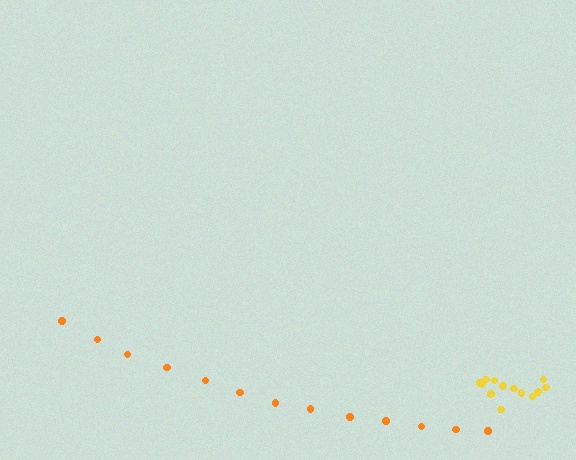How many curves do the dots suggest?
There are 2 distinct paths.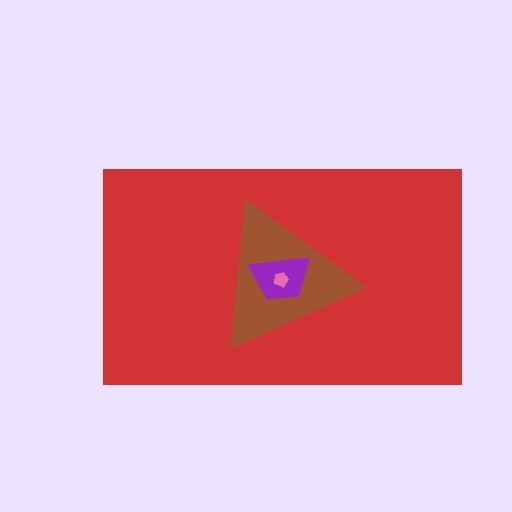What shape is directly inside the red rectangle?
The brown triangle.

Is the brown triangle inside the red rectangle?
Yes.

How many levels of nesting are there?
4.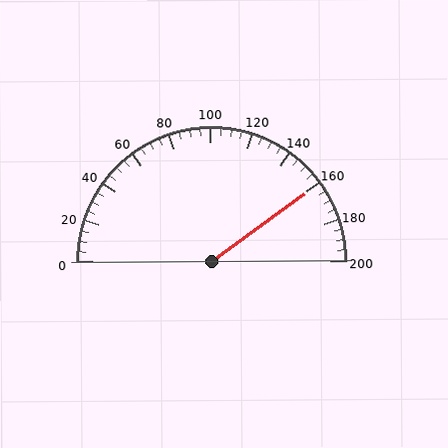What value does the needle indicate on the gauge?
The needle indicates approximately 160.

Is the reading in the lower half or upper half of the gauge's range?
The reading is in the upper half of the range (0 to 200).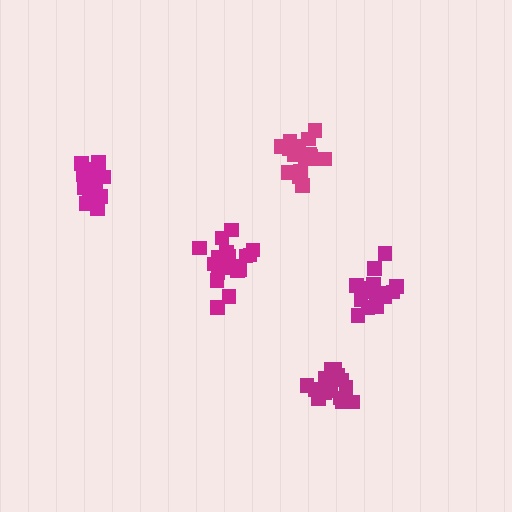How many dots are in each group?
Group 1: 18 dots, Group 2: 19 dots, Group 3: 15 dots, Group 4: 16 dots, Group 5: 19 dots (87 total).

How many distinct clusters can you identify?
There are 5 distinct clusters.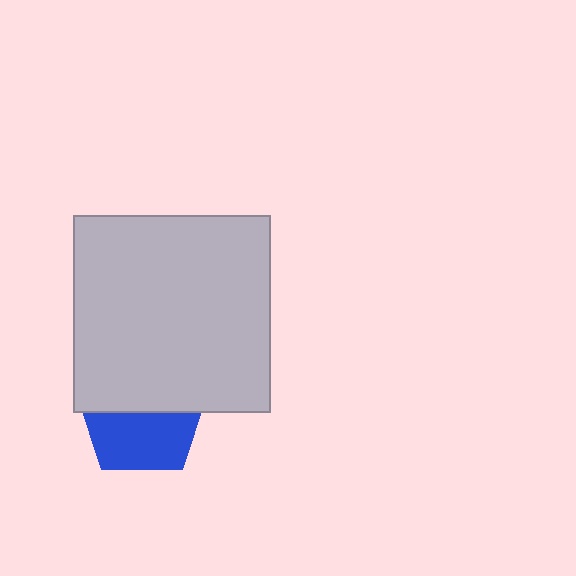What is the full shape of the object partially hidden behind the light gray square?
The partially hidden object is a blue pentagon.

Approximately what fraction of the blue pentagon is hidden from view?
Roughly 50% of the blue pentagon is hidden behind the light gray square.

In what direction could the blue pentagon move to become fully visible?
The blue pentagon could move down. That would shift it out from behind the light gray square entirely.